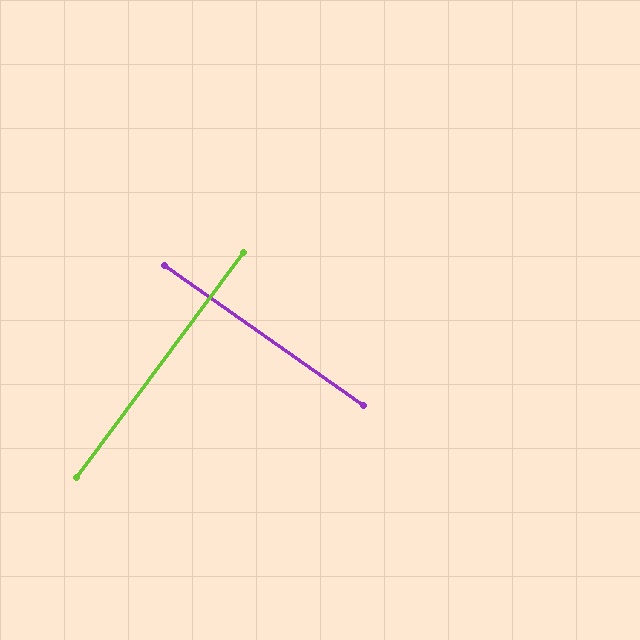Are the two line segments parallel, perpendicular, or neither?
Perpendicular — they meet at approximately 89°.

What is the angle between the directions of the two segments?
Approximately 89 degrees.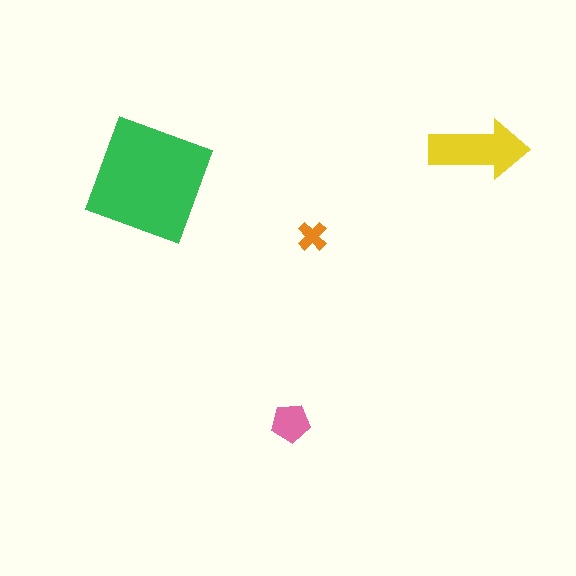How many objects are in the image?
There are 4 objects in the image.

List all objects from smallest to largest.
The orange cross, the pink pentagon, the yellow arrow, the green square.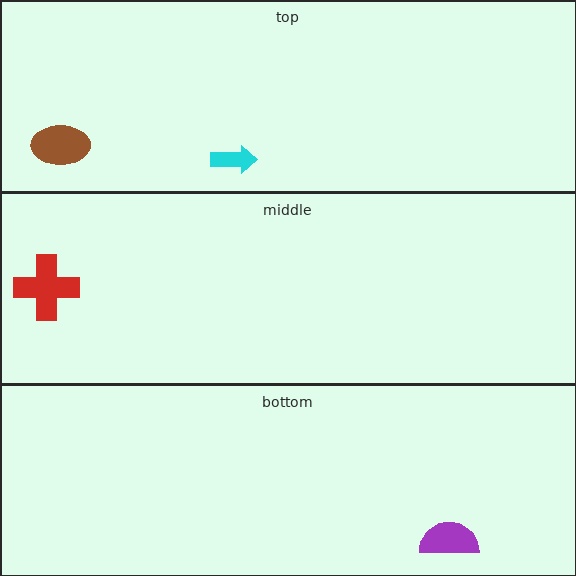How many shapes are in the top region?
2.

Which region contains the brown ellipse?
The top region.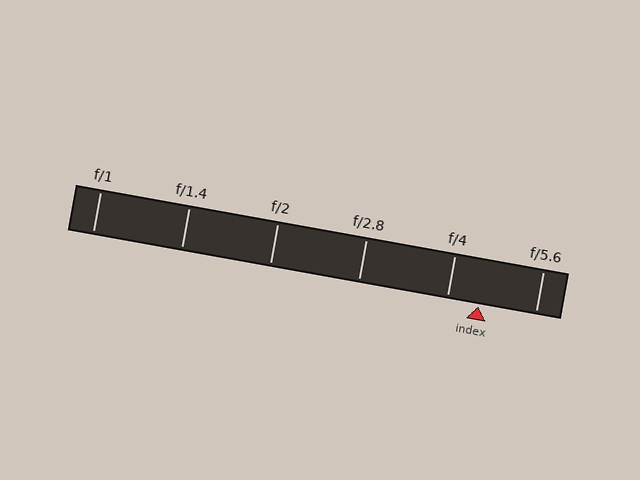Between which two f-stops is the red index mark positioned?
The index mark is between f/4 and f/5.6.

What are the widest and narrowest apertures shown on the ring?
The widest aperture shown is f/1 and the narrowest is f/5.6.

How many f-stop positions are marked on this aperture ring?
There are 6 f-stop positions marked.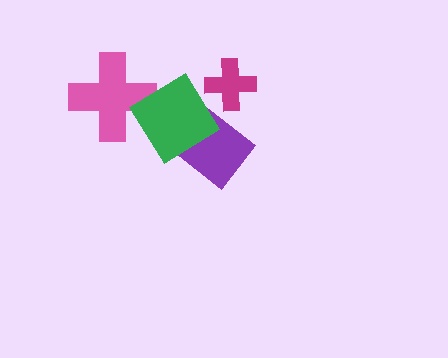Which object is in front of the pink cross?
The green diamond is in front of the pink cross.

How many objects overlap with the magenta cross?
1 object overlaps with the magenta cross.